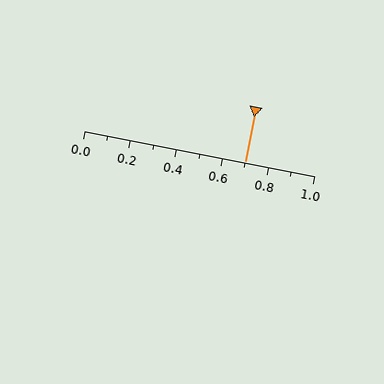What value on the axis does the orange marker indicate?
The marker indicates approximately 0.7.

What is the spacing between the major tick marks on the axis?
The major ticks are spaced 0.2 apart.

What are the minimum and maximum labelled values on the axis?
The axis runs from 0.0 to 1.0.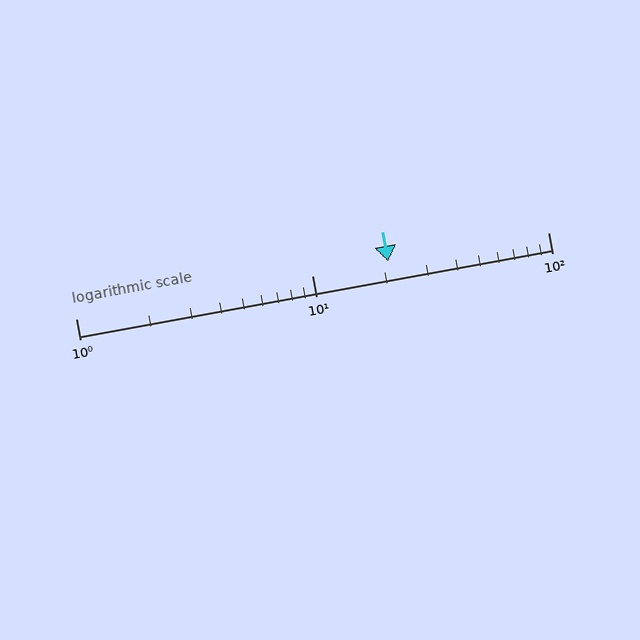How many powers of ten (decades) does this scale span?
The scale spans 2 decades, from 1 to 100.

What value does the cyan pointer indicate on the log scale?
The pointer indicates approximately 21.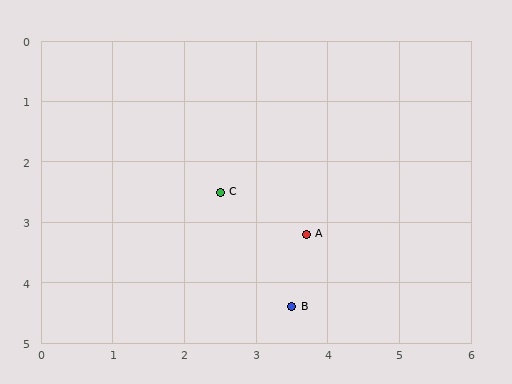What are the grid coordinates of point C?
Point C is at approximately (2.5, 2.5).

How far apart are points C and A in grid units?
Points C and A are about 1.4 grid units apart.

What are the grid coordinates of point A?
Point A is at approximately (3.7, 3.2).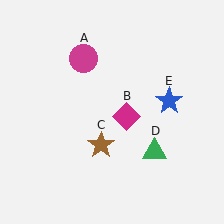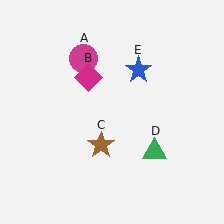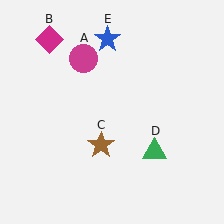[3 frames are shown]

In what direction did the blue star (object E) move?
The blue star (object E) moved up and to the left.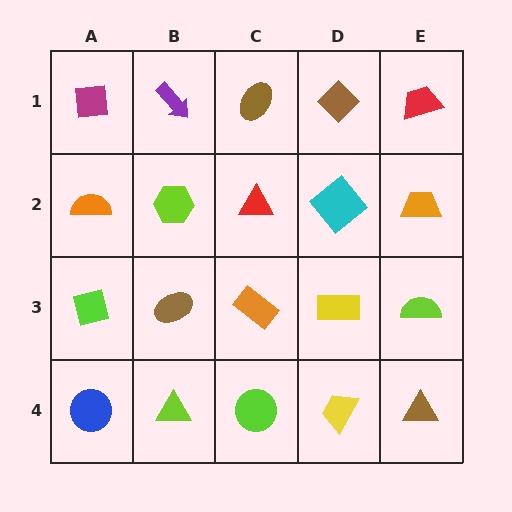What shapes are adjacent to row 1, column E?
An orange trapezoid (row 2, column E), a brown diamond (row 1, column D).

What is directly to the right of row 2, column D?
An orange trapezoid.